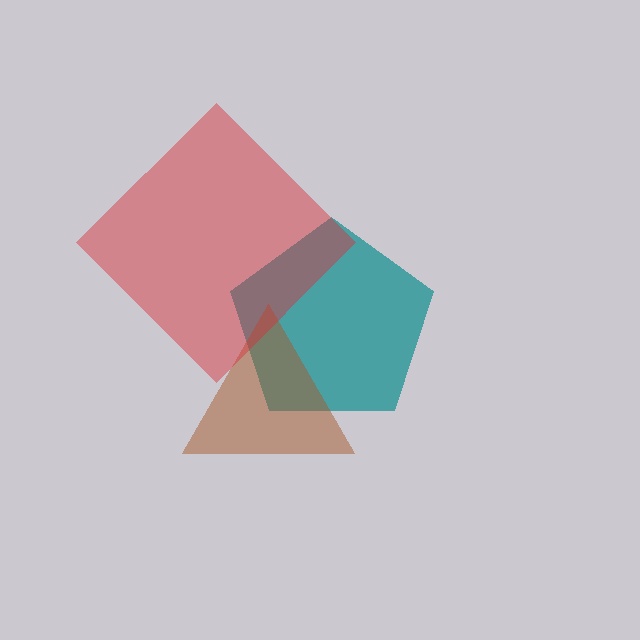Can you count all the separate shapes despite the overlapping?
Yes, there are 3 separate shapes.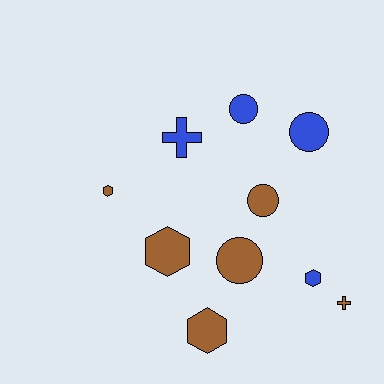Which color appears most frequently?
Brown, with 6 objects.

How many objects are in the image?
There are 10 objects.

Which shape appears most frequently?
Circle, with 4 objects.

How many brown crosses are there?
There is 1 brown cross.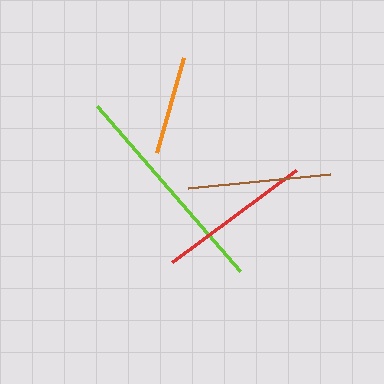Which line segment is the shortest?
The orange line is the shortest at approximately 99 pixels.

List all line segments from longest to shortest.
From longest to shortest: lime, red, brown, orange.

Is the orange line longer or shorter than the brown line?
The brown line is longer than the orange line.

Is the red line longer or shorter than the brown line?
The red line is longer than the brown line.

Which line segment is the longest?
The lime line is the longest at approximately 218 pixels.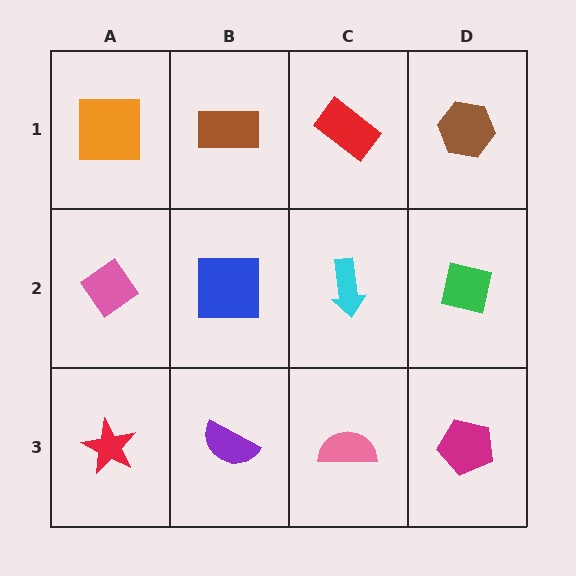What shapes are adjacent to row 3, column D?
A green square (row 2, column D), a pink semicircle (row 3, column C).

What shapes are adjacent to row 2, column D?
A brown hexagon (row 1, column D), a magenta pentagon (row 3, column D), a cyan arrow (row 2, column C).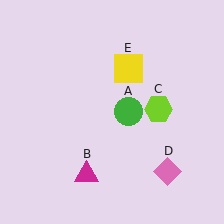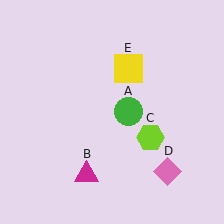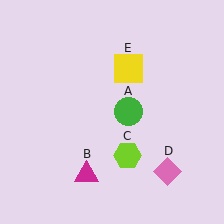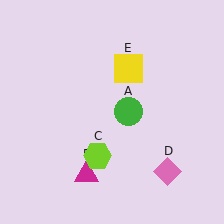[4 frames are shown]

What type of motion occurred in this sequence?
The lime hexagon (object C) rotated clockwise around the center of the scene.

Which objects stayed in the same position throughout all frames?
Green circle (object A) and magenta triangle (object B) and pink diamond (object D) and yellow square (object E) remained stationary.